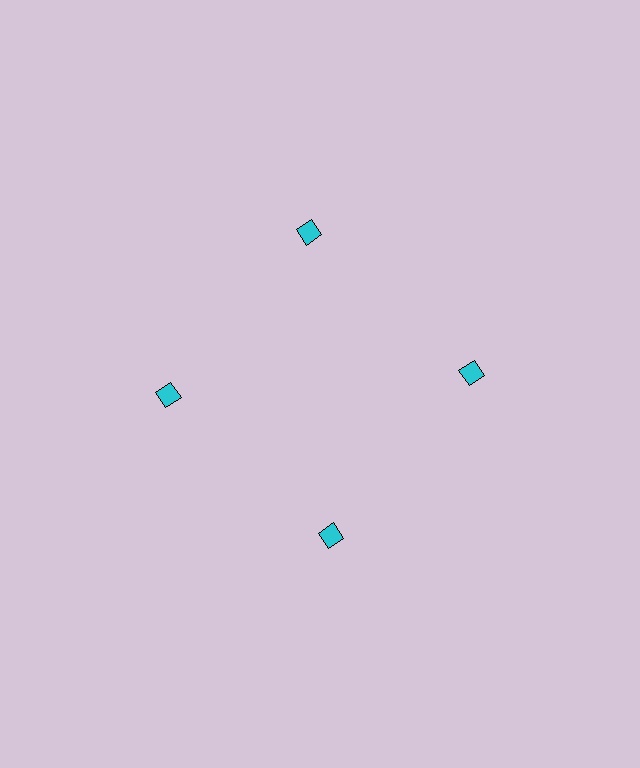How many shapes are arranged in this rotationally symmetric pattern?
There are 4 shapes, arranged in 4 groups of 1.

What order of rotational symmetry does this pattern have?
This pattern has 4-fold rotational symmetry.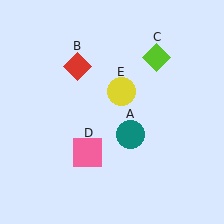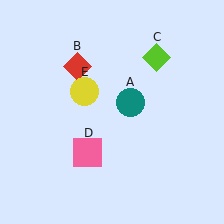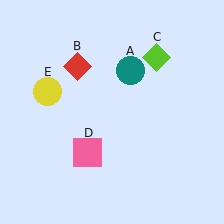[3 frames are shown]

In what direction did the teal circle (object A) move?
The teal circle (object A) moved up.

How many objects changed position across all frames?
2 objects changed position: teal circle (object A), yellow circle (object E).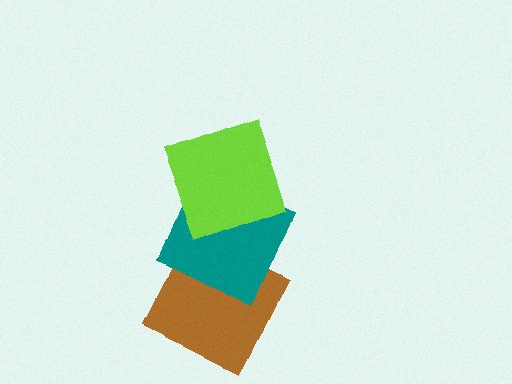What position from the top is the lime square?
The lime square is 1st from the top.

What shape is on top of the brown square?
The teal square is on top of the brown square.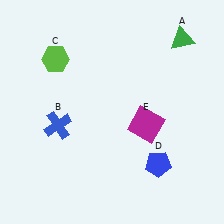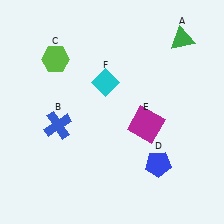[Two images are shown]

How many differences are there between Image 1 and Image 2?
There is 1 difference between the two images.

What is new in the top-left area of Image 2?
A cyan diamond (F) was added in the top-left area of Image 2.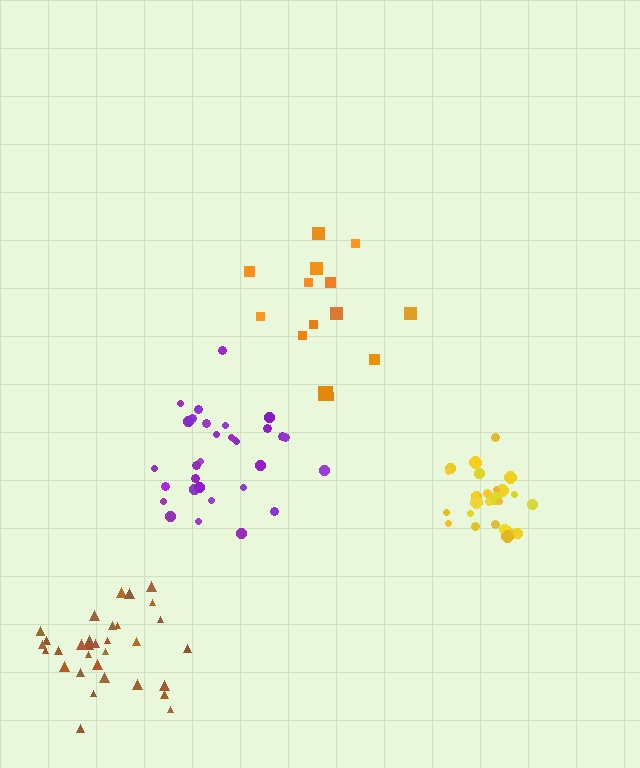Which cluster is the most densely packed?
Yellow.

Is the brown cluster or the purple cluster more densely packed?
Brown.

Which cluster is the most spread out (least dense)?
Orange.